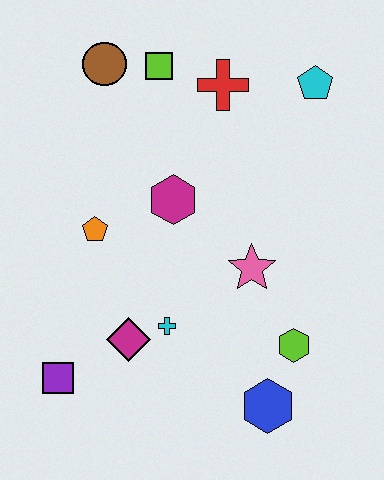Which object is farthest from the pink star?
The brown circle is farthest from the pink star.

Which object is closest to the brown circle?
The lime square is closest to the brown circle.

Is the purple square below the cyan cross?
Yes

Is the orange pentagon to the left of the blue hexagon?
Yes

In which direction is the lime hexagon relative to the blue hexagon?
The lime hexagon is above the blue hexagon.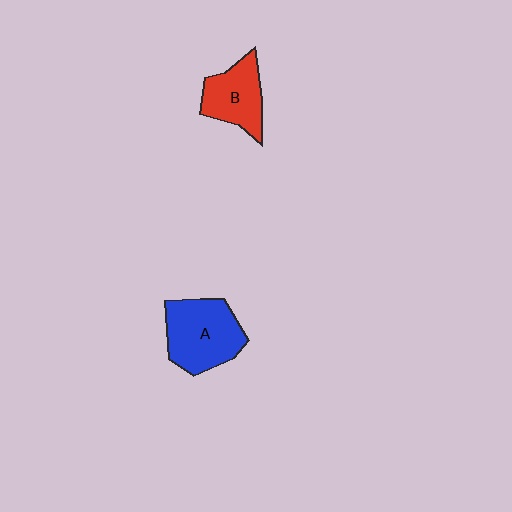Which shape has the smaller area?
Shape B (red).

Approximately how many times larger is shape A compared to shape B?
Approximately 1.3 times.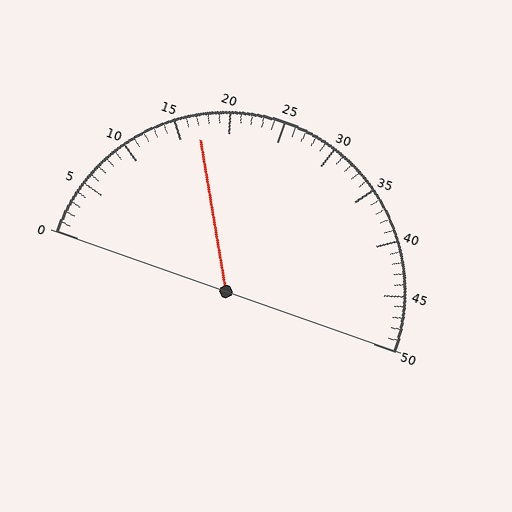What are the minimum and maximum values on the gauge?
The gauge ranges from 0 to 50.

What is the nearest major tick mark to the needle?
The nearest major tick mark is 15.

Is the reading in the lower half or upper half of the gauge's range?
The reading is in the lower half of the range (0 to 50).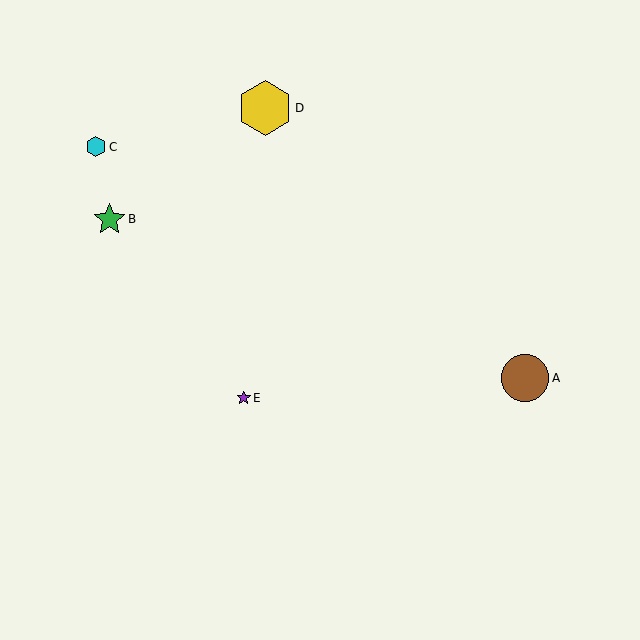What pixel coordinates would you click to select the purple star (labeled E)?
Click at (244, 398) to select the purple star E.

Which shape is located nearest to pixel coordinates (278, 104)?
The yellow hexagon (labeled D) at (265, 108) is nearest to that location.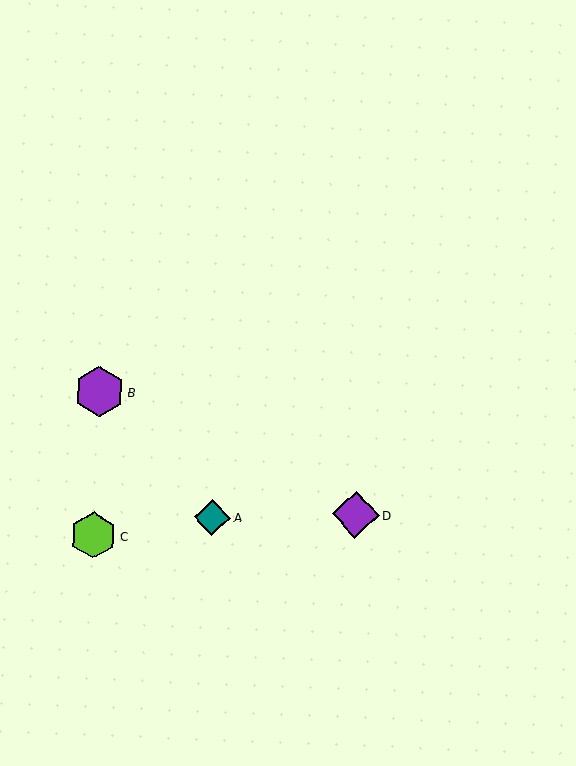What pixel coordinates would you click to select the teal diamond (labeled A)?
Click at (212, 518) to select the teal diamond A.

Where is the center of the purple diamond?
The center of the purple diamond is at (356, 515).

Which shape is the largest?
The purple hexagon (labeled B) is the largest.